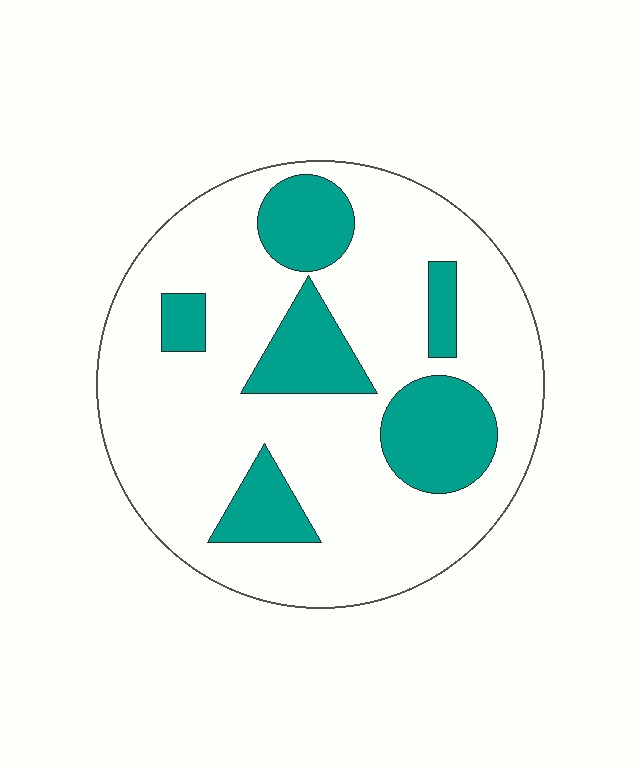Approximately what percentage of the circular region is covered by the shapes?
Approximately 25%.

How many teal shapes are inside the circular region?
6.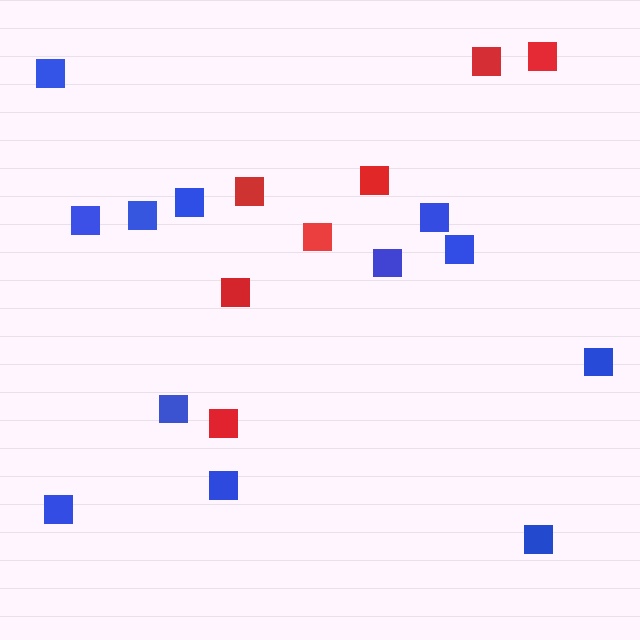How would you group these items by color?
There are 2 groups: one group of red squares (7) and one group of blue squares (12).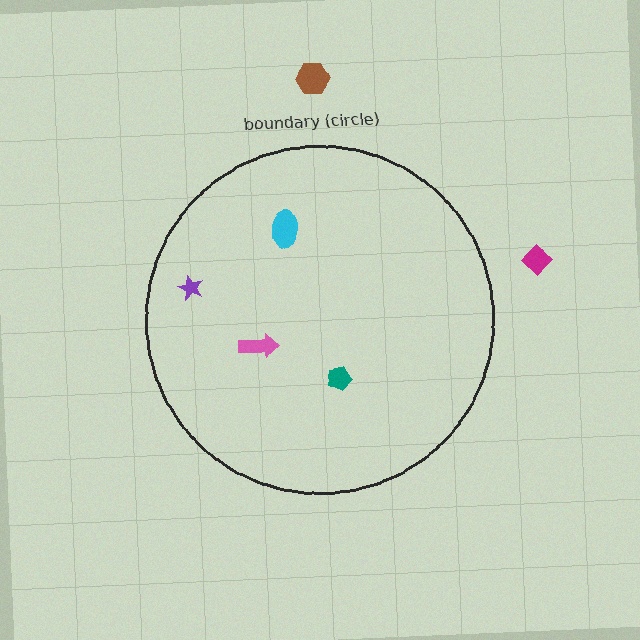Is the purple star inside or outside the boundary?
Inside.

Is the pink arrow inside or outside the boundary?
Inside.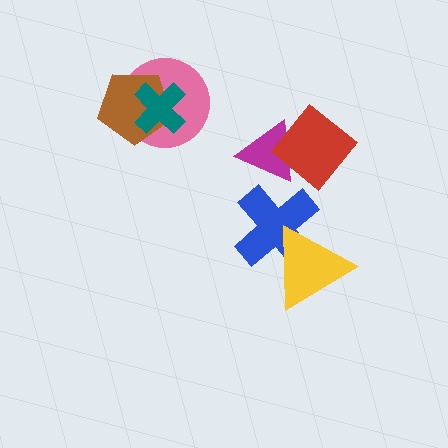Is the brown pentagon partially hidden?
Yes, it is partially covered by another shape.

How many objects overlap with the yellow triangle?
1 object overlaps with the yellow triangle.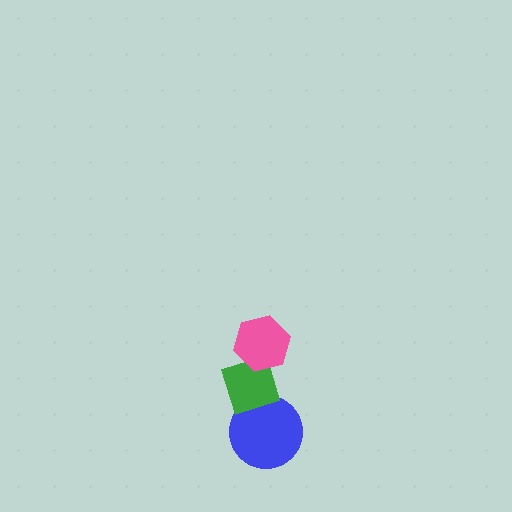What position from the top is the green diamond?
The green diamond is 2nd from the top.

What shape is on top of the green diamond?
The pink hexagon is on top of the green diamond.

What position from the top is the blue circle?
The blue circle is 3rd from the top.